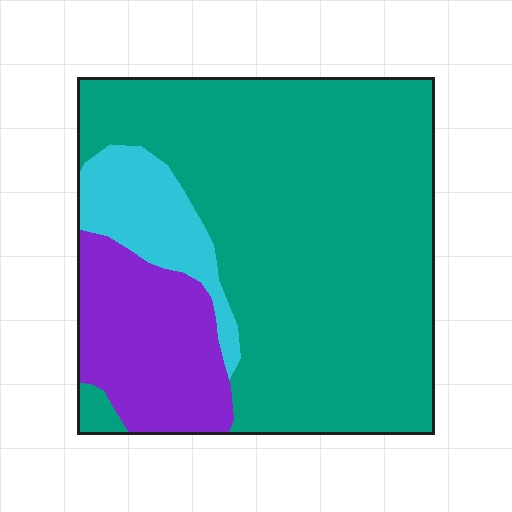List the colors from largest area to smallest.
From largest to smallest: teal, purple, cyan.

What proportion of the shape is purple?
Purple covers roughly 20% of the shape.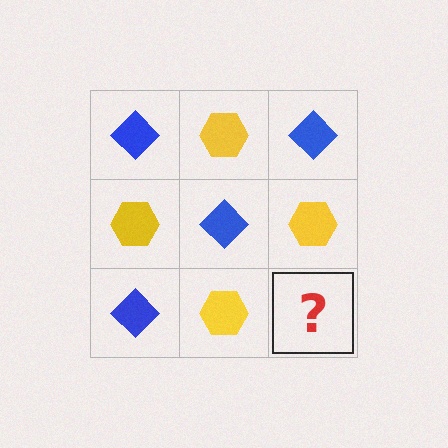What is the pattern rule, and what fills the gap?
The rule is that it alternates blue diamond and yellow hexagon in a checkerboard pattern. The gap should be filled with a blue diamond.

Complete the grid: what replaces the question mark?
The question mark should be replaced with a blue diamond.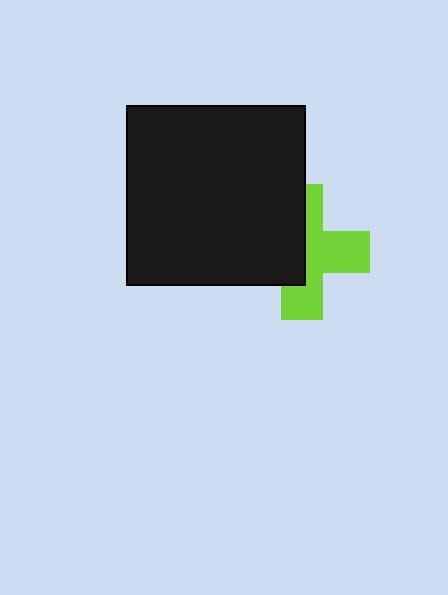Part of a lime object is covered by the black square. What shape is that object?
It is a cross.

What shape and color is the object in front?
The object in front is a black square.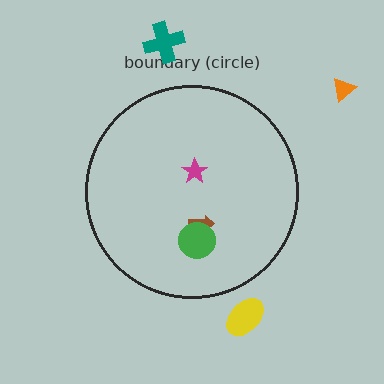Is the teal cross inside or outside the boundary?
Outside.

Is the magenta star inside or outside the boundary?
Inside.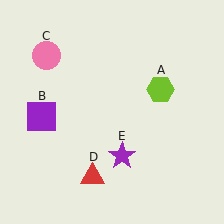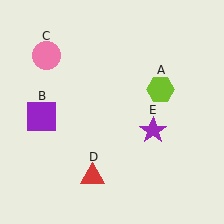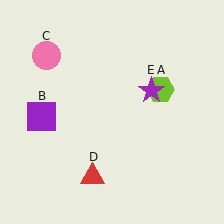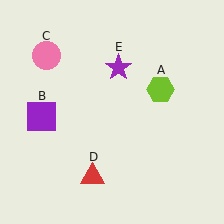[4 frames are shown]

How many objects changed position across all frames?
1 object changed position: purple star (object E).